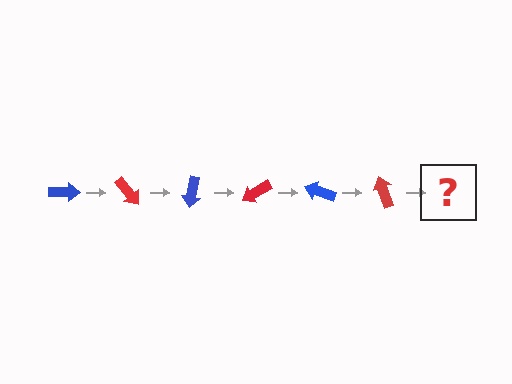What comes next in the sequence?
The next element should be a blue arrow, rotated 300 degrees from the start.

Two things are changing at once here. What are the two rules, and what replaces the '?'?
The two rules are that it rotates 50 degrees each step and the color cycles through blue and red. The '?' should be a blue arrow, rotated 300 degrees from the start.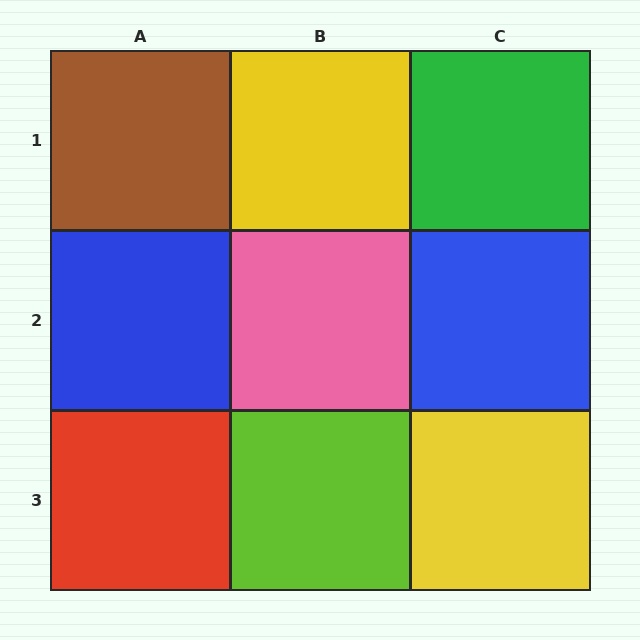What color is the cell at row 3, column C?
Yellow.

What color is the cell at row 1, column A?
Brown.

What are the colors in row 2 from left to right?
Blue, pink, blue.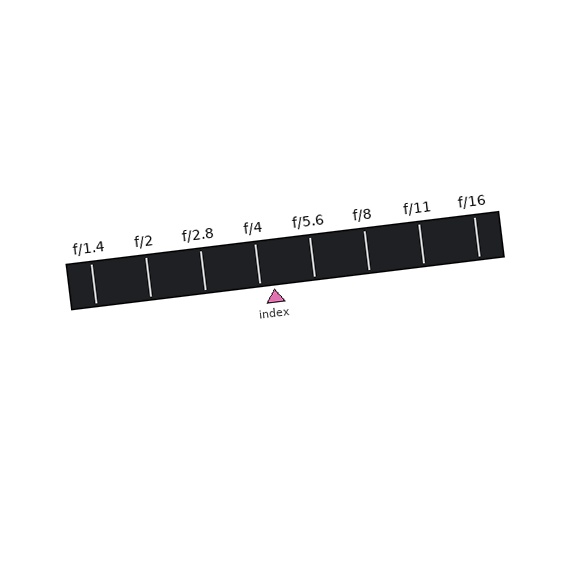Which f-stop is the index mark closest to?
The index mark is closest to f/4.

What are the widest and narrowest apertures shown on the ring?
The widest aperture shown is f/1.4 and the narrowest is f/16.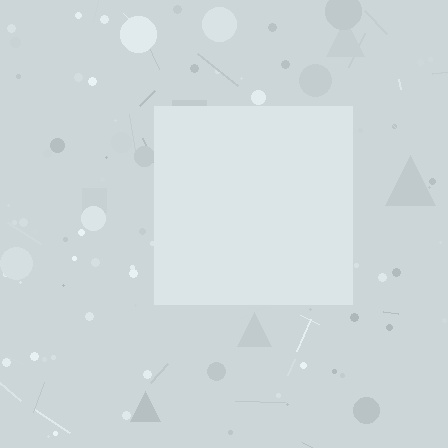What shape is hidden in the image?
A square is hidden in the image.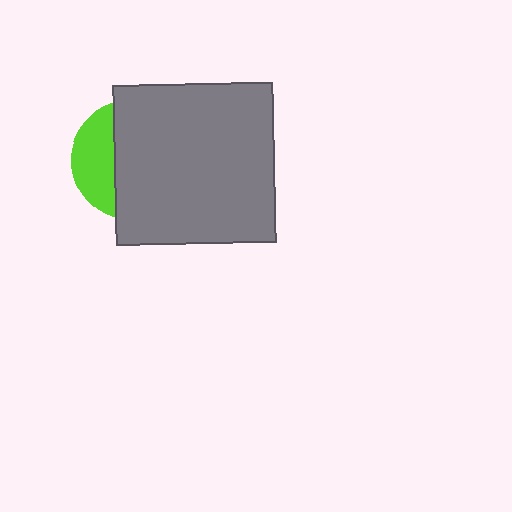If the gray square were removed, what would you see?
You would see the complete lime circle.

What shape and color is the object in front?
The object in front is a gray square.